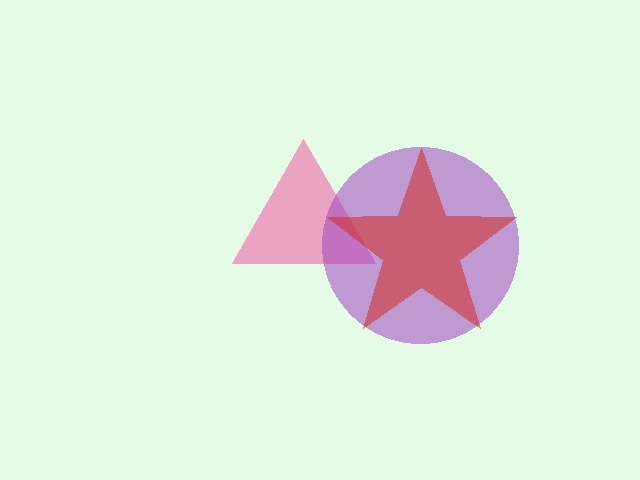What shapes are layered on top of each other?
The layered shapes are: a pink triangle, a purple circle, a red star.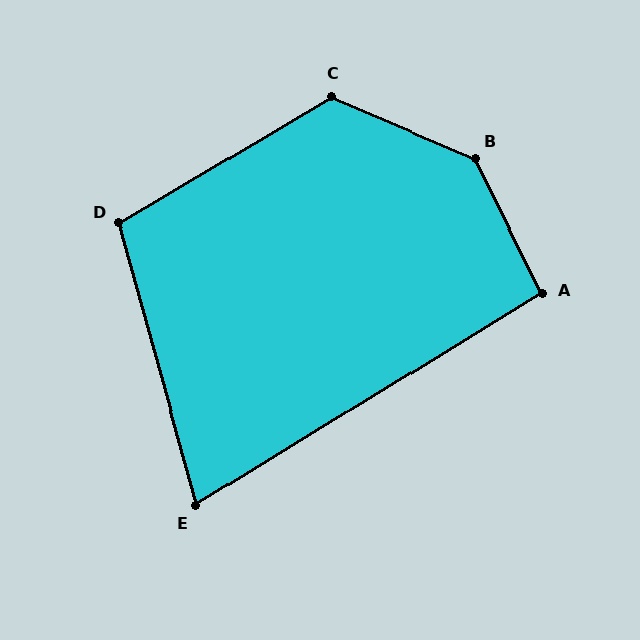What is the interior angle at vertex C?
Approximately 126 degrees (obtuse).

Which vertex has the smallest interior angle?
E, at approximately 74 degrees.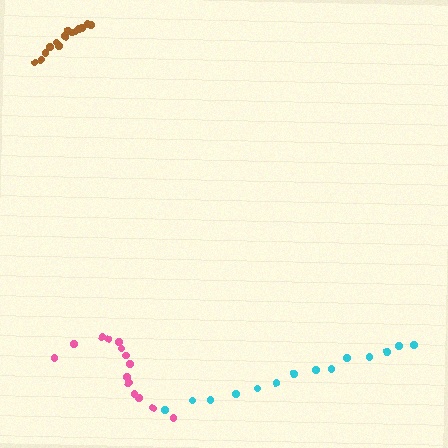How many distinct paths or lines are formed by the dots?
There are 3 distinct paths.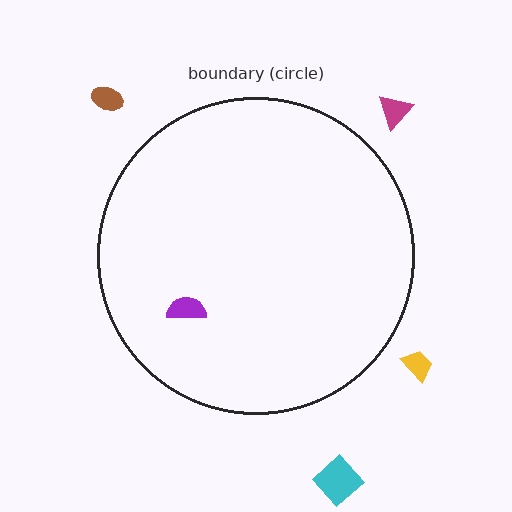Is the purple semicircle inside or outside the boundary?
Inside.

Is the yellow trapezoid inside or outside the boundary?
Outside.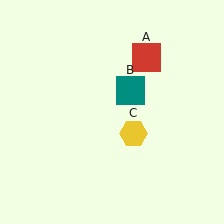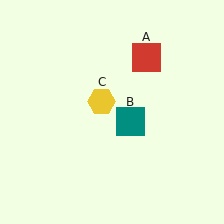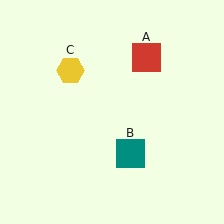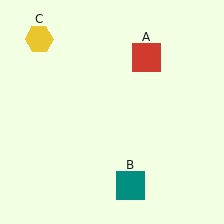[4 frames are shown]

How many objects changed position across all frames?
2 objects changed position: teal square (object B), yellow hexagon (object C).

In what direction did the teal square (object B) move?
The teal square (object B) moved down.